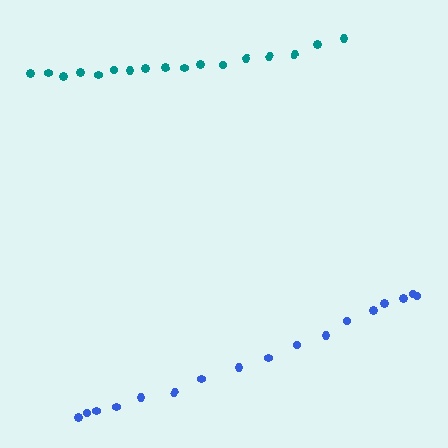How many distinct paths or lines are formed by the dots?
There are 2 distinct paths.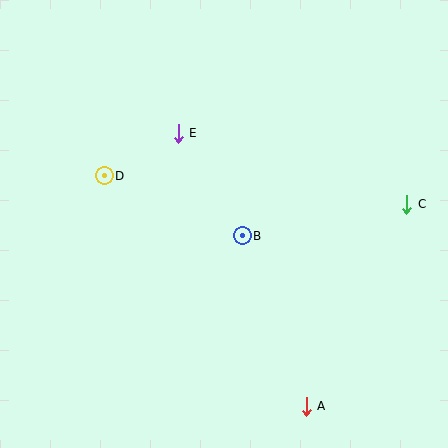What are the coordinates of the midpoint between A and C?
The midpoint between A and C is at (357, 305).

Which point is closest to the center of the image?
Point B at (242, 236) is closest to the center.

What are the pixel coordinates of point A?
Point A is at (306, 406).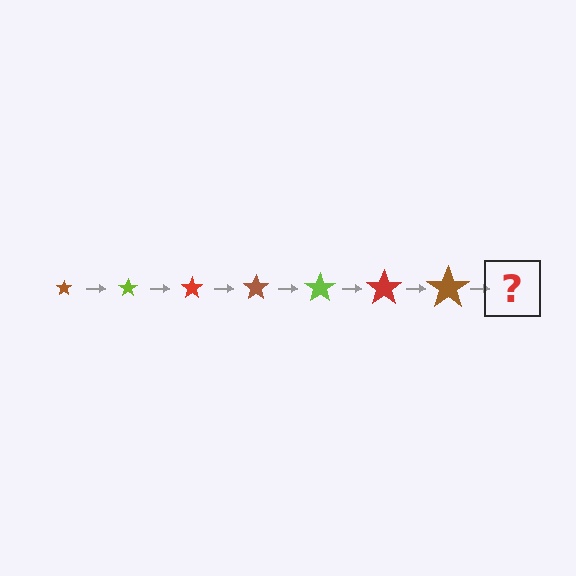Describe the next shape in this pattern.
It should be a lime star, larger than the previous one.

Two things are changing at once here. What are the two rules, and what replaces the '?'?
The two rules are that the star grows larger each step and the color cycles through brown, lime, and red. The '?' should be a lime star, larger than the previous one.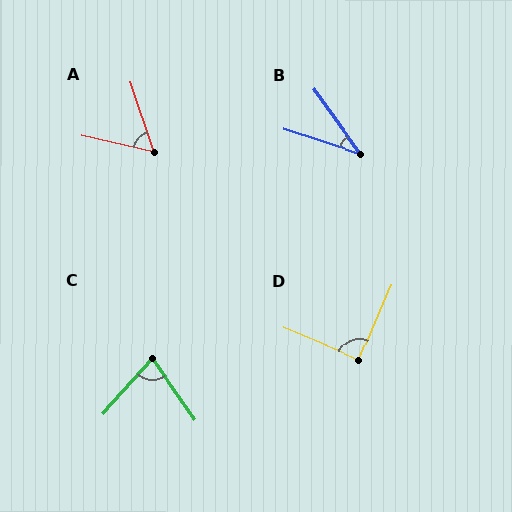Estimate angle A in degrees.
Approximately 59 degrees.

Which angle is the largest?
D, at approximately 91 degrees.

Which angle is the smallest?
B, at approximately 37 degrees.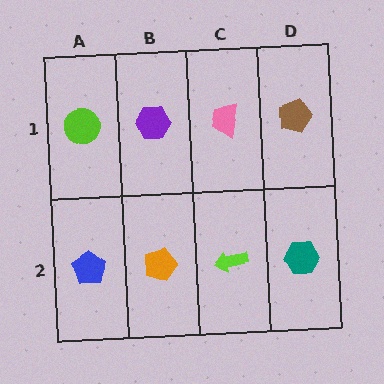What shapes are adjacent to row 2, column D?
A brown pentagon (row 1, column D), a lime arrow (row 2, column C).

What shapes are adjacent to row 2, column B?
A purple hexagon (row 1, column B), a blue pentagon (row 2, column A), a lime arrow (row 2, column C).